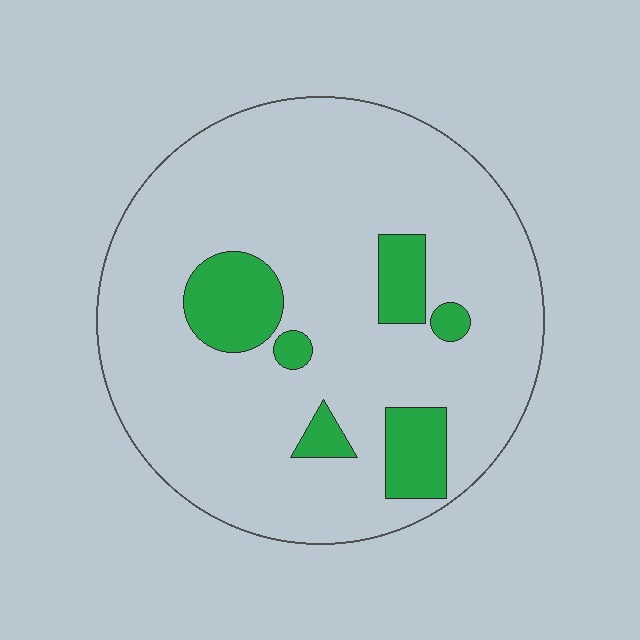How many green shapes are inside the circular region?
6.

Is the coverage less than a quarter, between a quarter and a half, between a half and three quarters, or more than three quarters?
Less than a quarter.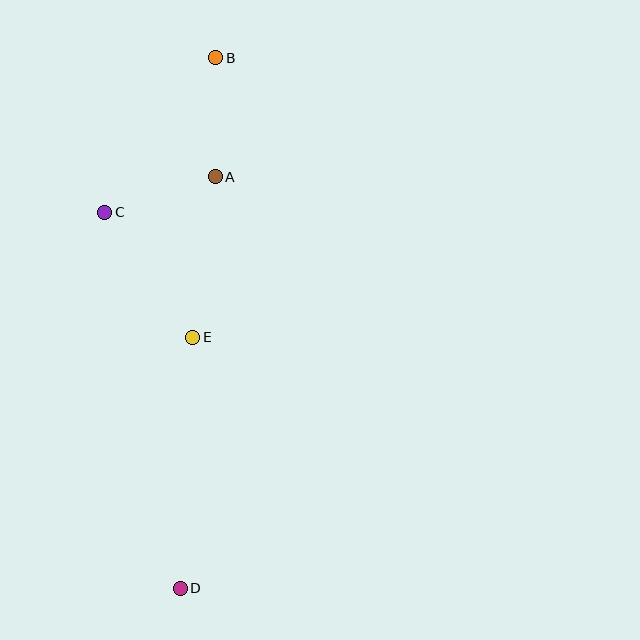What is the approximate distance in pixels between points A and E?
The distance between A and E is approximately 162 pixels.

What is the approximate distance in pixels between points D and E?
The distance between D and E is approximately 252 pixels.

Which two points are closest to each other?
Points A and C are closest to each other.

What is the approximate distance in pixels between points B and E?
The distance between B and E is approximately 280 pixels.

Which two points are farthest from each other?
Points B and D are farthest from each other.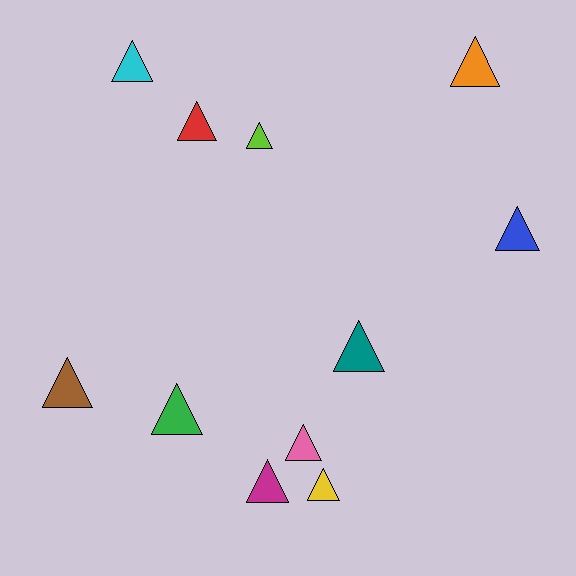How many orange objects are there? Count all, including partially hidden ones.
There is 1 orange object.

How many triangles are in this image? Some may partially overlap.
There are 11 triangles.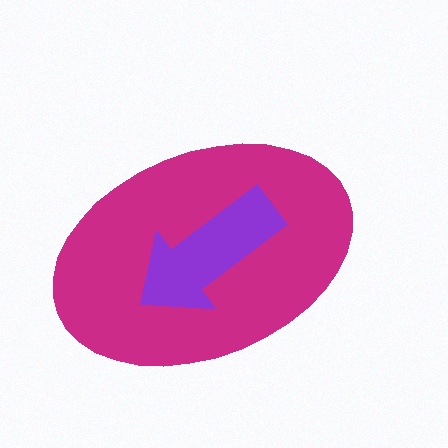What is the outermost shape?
The magenta ellipse.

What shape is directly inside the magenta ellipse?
The purple arrow.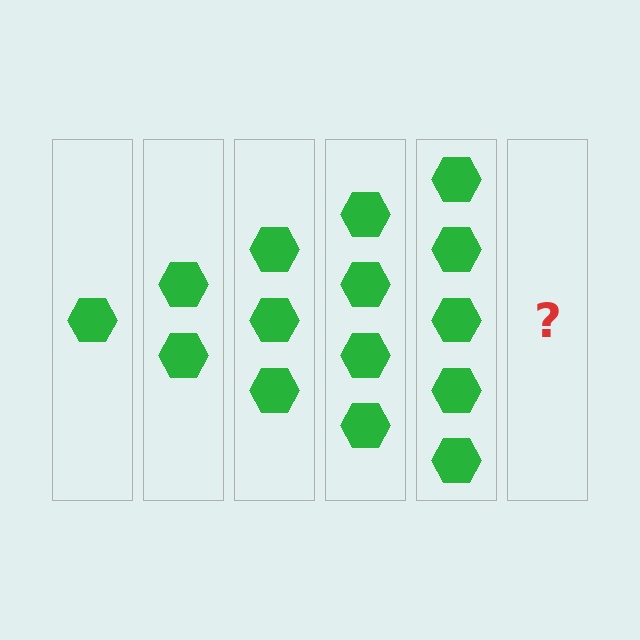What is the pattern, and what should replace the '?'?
The pattern is that each step adds one more hexagon. The '?' should be 6 hexagons.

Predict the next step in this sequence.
The next step is 6 hexagons.